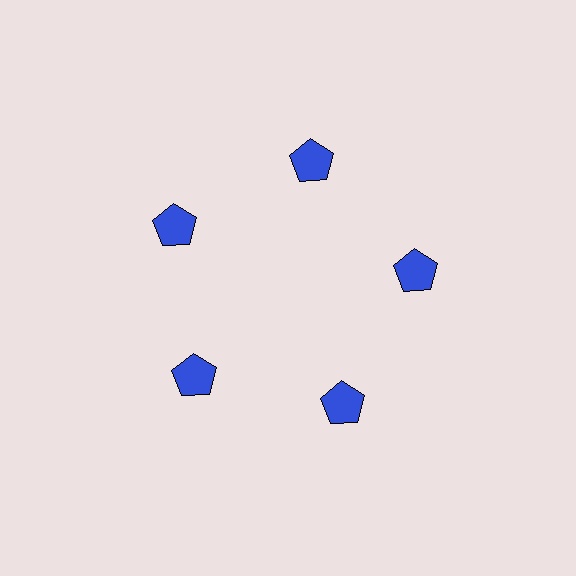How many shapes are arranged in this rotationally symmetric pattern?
There are 5 shapes, arranged in 5 groups of 1.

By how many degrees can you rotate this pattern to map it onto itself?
The pattern maps onto itself every 72 degrees of rotation.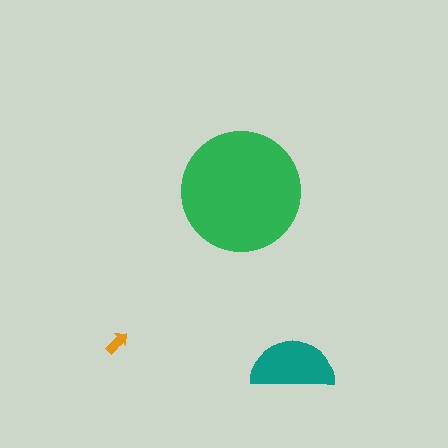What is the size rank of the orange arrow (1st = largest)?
3rd.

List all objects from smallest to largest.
The orange arrow, the teal semicircle, the green circle.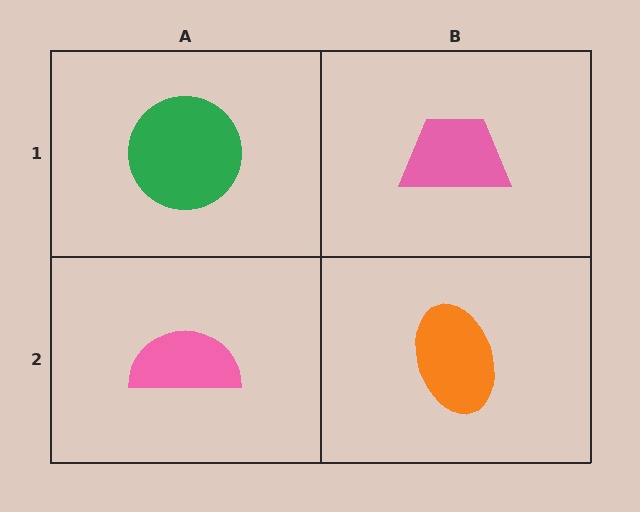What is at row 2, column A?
A pink semicircle.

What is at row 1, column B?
A pink trapezoid.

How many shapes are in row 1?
2 shapes.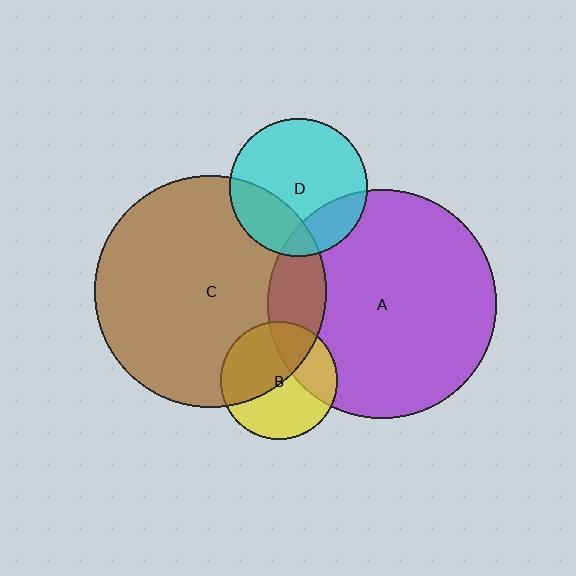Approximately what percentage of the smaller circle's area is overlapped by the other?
Approximately 50%.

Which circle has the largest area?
Circle C (brown).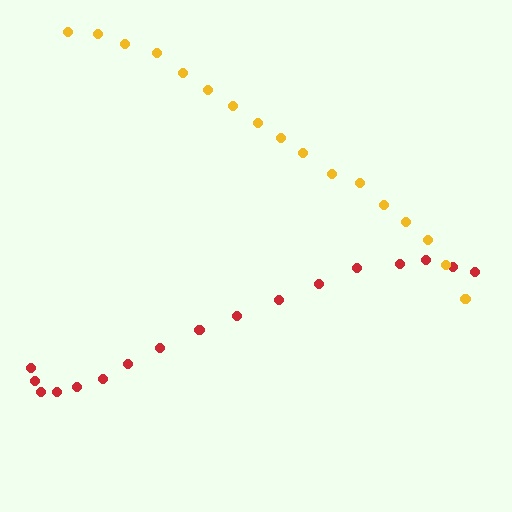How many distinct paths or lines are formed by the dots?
There are 2 distinct paths.